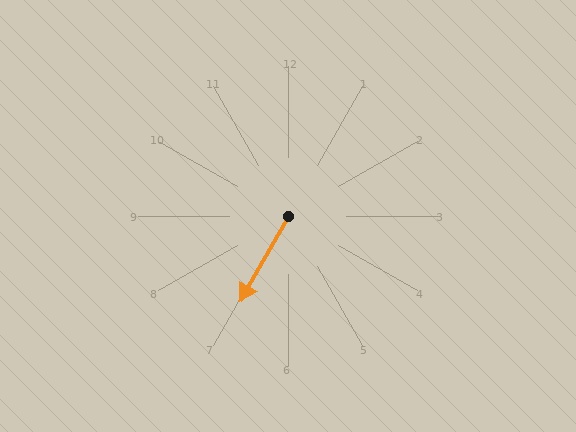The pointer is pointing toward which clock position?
Roughly 7 o'clock.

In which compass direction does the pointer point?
Southwest.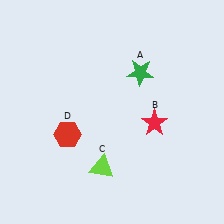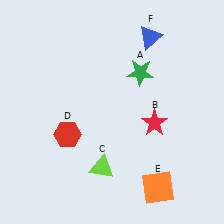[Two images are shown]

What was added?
An orange square (E), a blue triangle (F) were added in Image 2.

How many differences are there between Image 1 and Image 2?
There are 2 differences between the two images.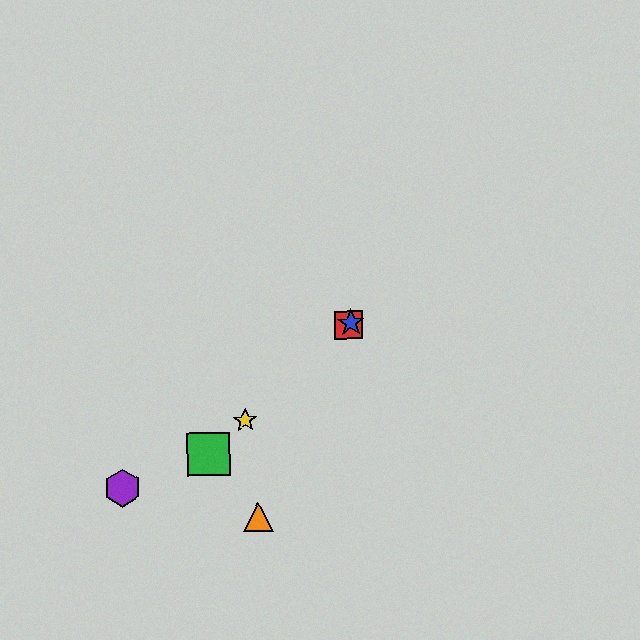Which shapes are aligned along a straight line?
The red square, the blue star, the green square, the yellow star are aligned along a straight line.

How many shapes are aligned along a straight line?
4 shapes (the red square, the blue star, the green square, the yellow star) are aligned along a straight line.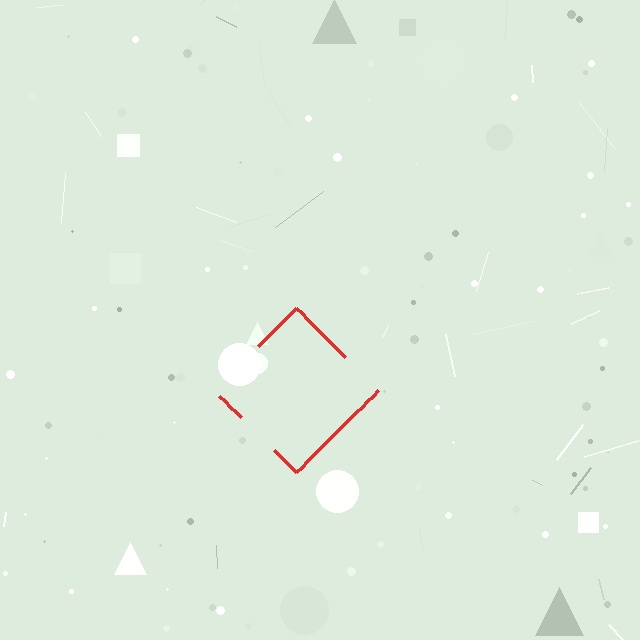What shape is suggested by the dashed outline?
The dashed outline suggests a diamond.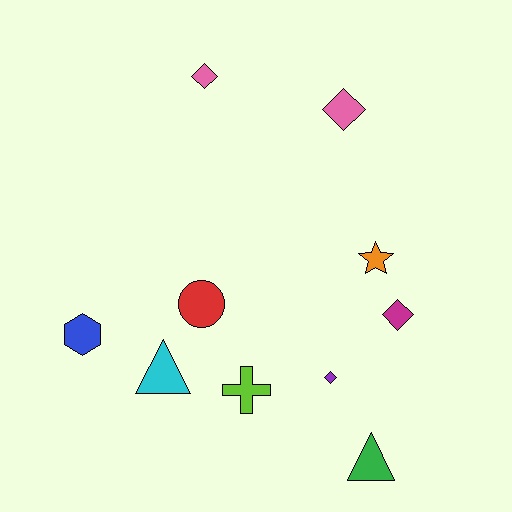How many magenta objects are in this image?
There is 1 magenta object.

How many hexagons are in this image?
There is 1 hexagon.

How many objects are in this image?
There are 10 objects.